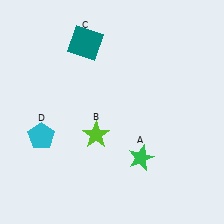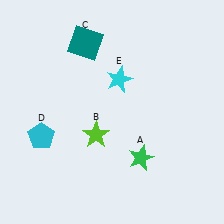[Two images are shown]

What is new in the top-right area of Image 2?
A cyan star (E) was added in the top-right area of Image 2.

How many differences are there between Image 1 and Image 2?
There is 1 difference between the two images.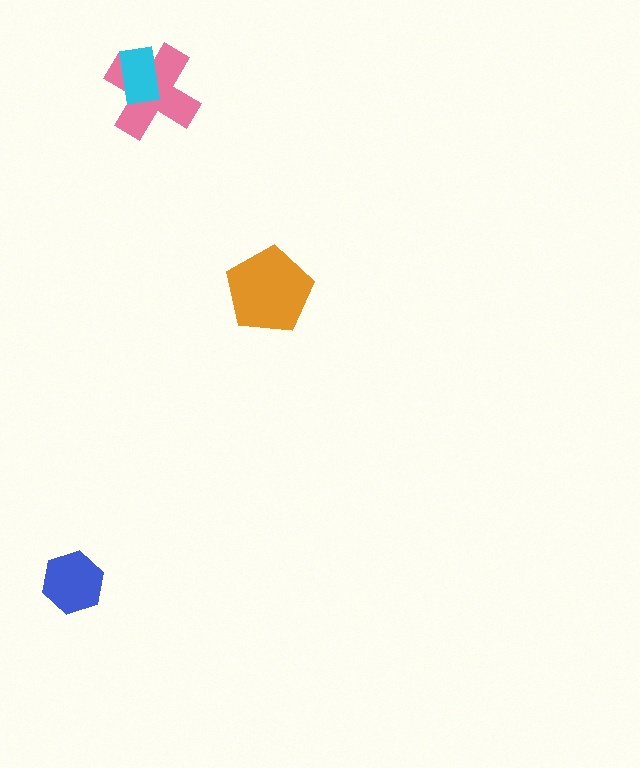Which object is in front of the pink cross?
The cyan rectangle is in front of the pink cross.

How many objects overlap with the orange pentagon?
0 objects overlap with the orange pentagon.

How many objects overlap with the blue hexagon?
0 objects overlap with the blue hexagon.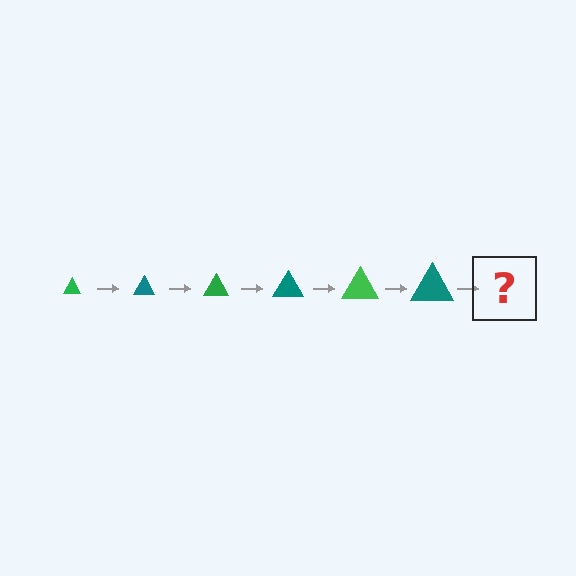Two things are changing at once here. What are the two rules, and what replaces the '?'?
The two rules are that the triangle grows larger each step and the color cycles through green and teal. The '?' should be a green triangle, larger than the previous one.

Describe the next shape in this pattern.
It should be a green triangle, larger than the previous one.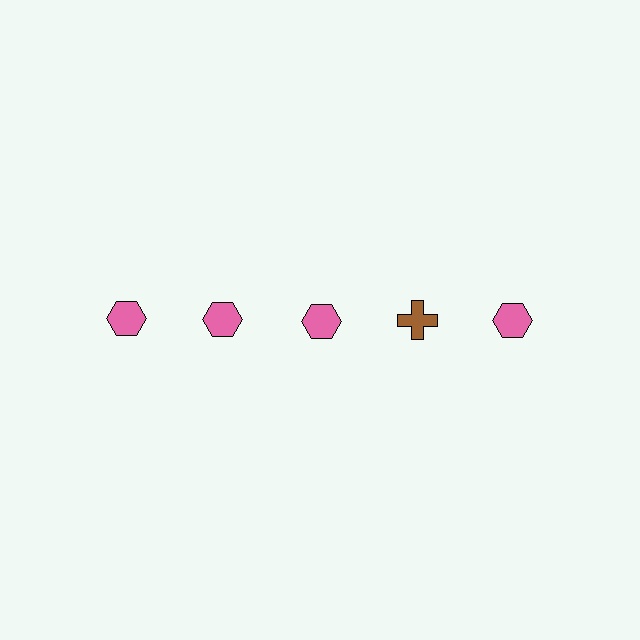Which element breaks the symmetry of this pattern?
The brown cross in the top row, second from right column breaks the symmetry. All other shapes are pink hexagons.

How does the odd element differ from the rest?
It differs in both color (brown instead of pink) and shape (cross instead of hexagon).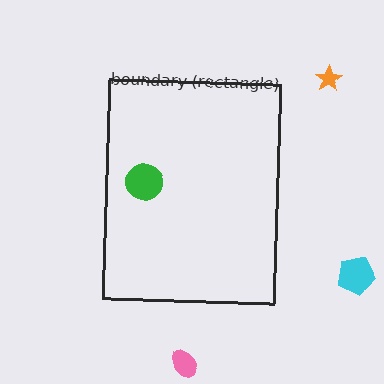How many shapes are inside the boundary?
1 inside, 3 outside.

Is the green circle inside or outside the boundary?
Inside.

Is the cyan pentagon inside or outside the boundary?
Outside.